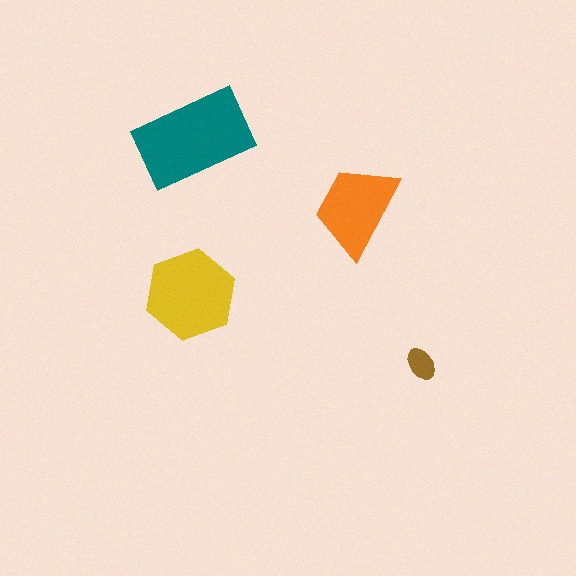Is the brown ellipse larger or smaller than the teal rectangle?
Smaller.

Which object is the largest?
The teal rectangle.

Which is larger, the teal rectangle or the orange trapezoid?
The teal rectangle.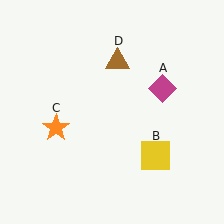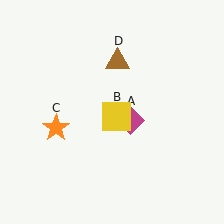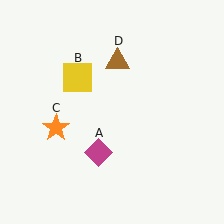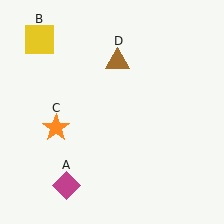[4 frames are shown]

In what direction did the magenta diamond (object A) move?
The magenta diamond (object A) moved down and to the left.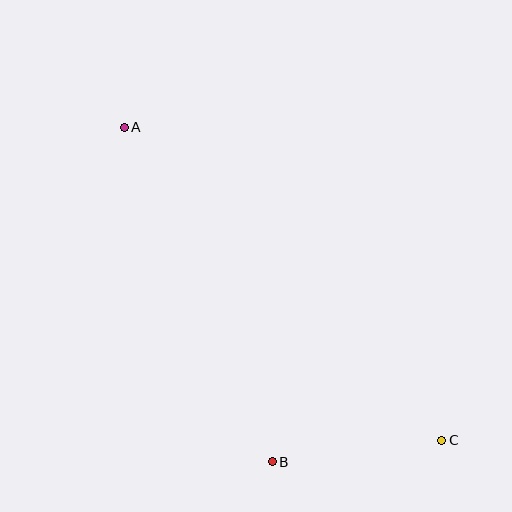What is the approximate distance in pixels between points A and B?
The distance between A and B is approximately 366 pixels.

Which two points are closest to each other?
Points B and C are closest to each other.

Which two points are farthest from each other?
Points A and C are farthest from each other.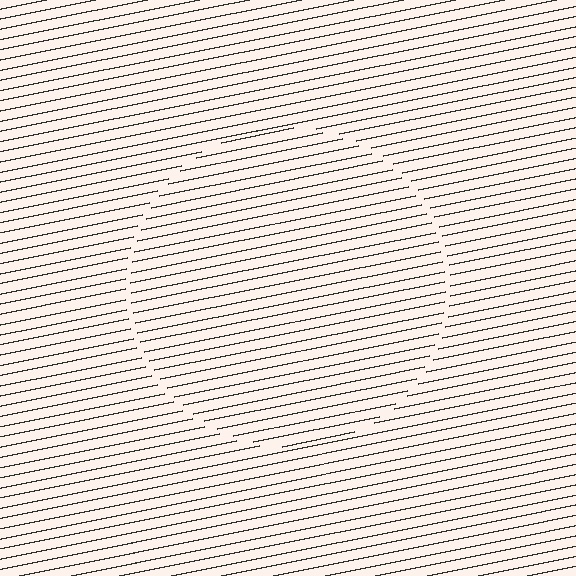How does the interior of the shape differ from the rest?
The interior of the shape contains the same grating, shifted by half a period — the contour is defined by the phase discontinuity where line-ends from the inner and outer gratings abut.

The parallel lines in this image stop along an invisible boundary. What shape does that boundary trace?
An illusory circle. The interior of the shape contains the same grating, shifted by half a period — the contour is defined by the phase discontinuity where line-ends from the inner and outer gratings abut.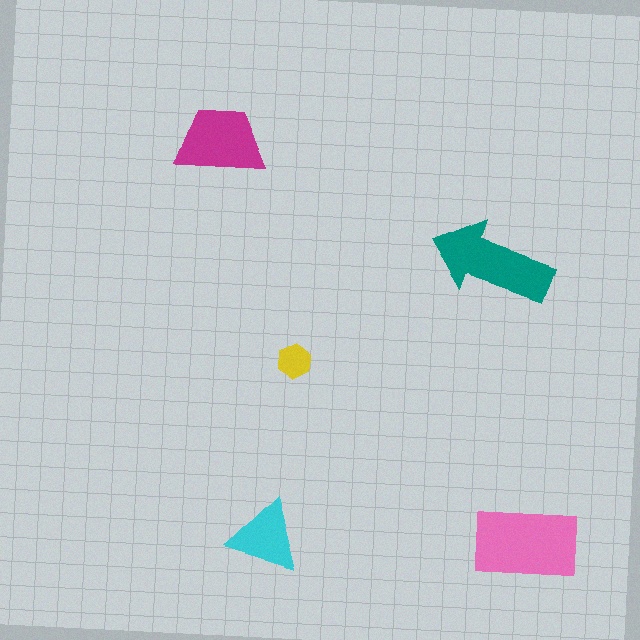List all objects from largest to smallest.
The pink rectangle, the teal arrow, the magenta trapezoid, the cyan triangle, the yellow hexagon.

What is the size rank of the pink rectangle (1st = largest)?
1st.